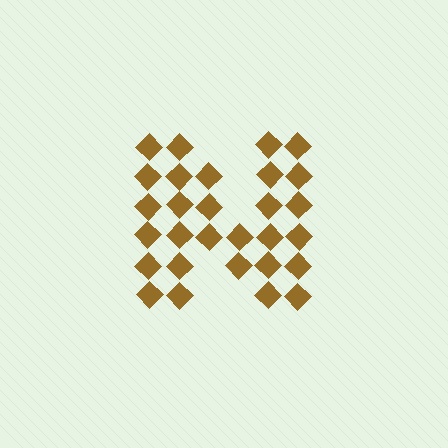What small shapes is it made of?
It is made of small diamonds.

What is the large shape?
The large shape is the letter N.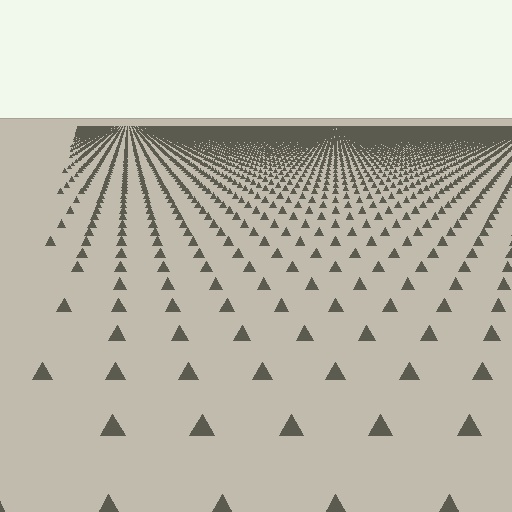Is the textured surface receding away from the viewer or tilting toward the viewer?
The surface is receding away from the viewer. Texture elements get smaller and denser toward the top.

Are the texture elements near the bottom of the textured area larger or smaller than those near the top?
Larger. Near the bottom, elements are closer to the viewer and appear at a bigger on-screen size.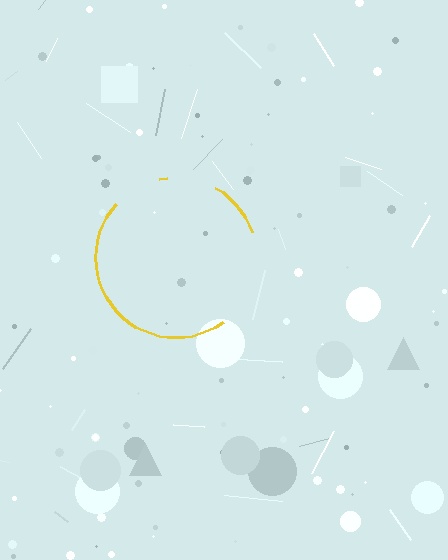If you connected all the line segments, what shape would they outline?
They would outline a circle.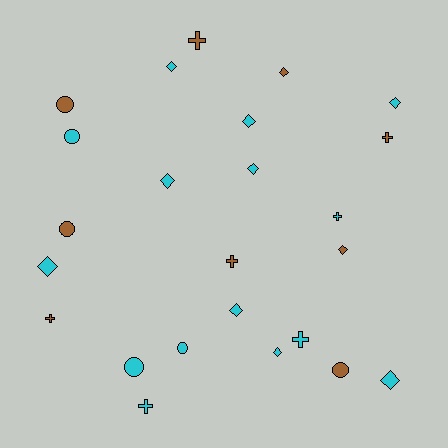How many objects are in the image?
There are 24 objects.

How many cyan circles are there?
There are 3 cyan circles.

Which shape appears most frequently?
Diamond, with 11 objects.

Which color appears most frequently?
Cyan, with 15 objects.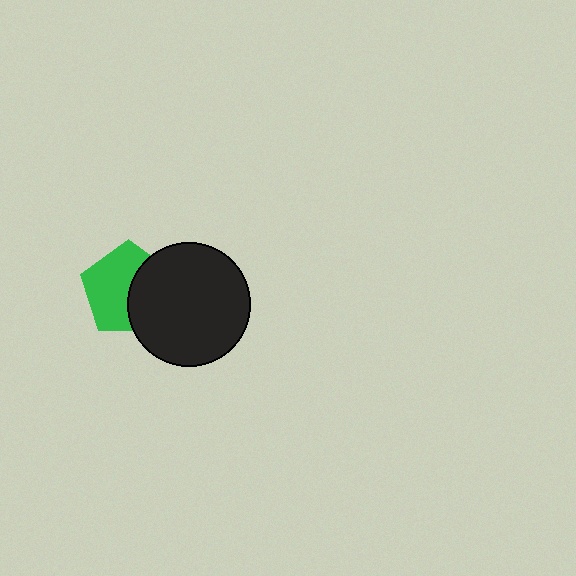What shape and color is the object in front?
The object in front is a black circle.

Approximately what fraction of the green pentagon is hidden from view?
Roughly 42% of the green pentagon is hidden behind the black circle.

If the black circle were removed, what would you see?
You would see the complete green pentagon.